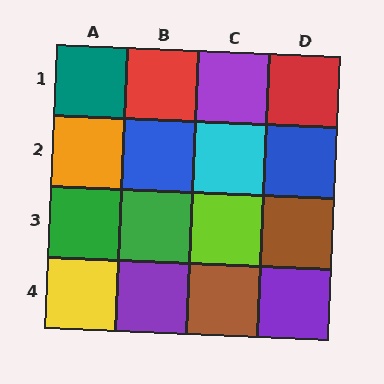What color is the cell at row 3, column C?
Lime.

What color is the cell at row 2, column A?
Orange.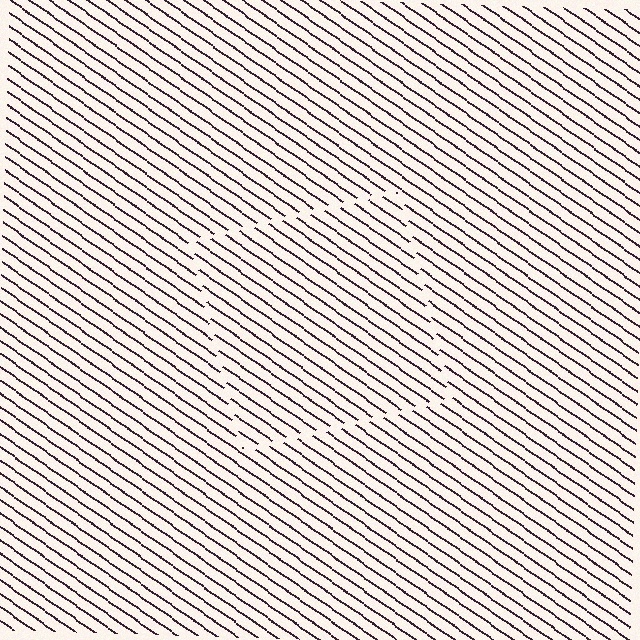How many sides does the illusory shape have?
4 sides — the line-ends trace a square.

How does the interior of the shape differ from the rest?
The interior of the shape contains the same grating, shifted by half a period — the contour is defined by the phase discontinuity where line-ends from the inner and outer gratings abut.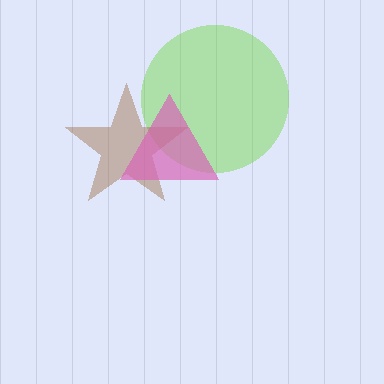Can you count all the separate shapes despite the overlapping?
Yes, there are 3 separate shapes.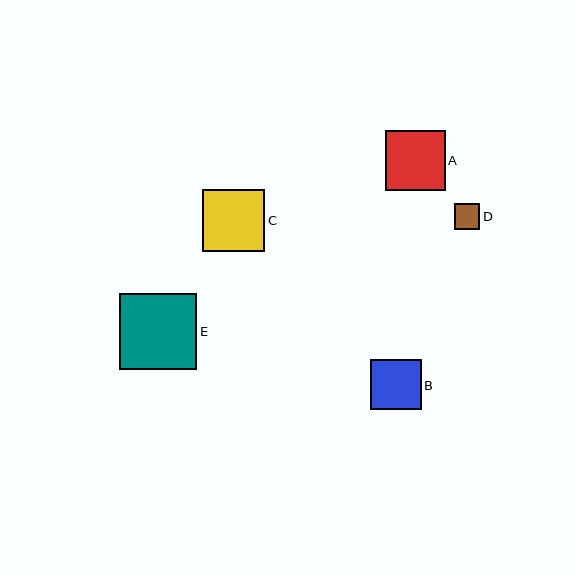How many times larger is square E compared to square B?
Square E is approximately 1.5 times the size of square B.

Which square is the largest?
Square E is the largest with a size of approximately 77 pixels.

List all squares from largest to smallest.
From largest to smallest: E, C, A, B, D.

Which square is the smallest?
Square D is the smallest with a size of approximately 25 pixels.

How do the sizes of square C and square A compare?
Square C and square A are approximately the same size.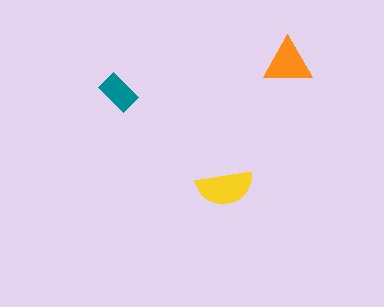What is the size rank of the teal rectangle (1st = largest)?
3rd.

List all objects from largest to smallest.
The yellow semicircle, the orange triangle, the teal rectangle.